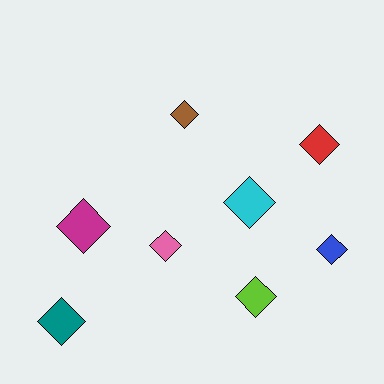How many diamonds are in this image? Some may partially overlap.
There are 8 diamonds.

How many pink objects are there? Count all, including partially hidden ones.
There is 1 pink object.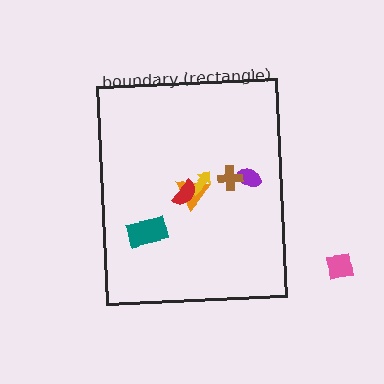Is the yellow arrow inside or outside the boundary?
Inside.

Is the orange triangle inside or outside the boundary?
Inside.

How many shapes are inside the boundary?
6 inside, 1 outside.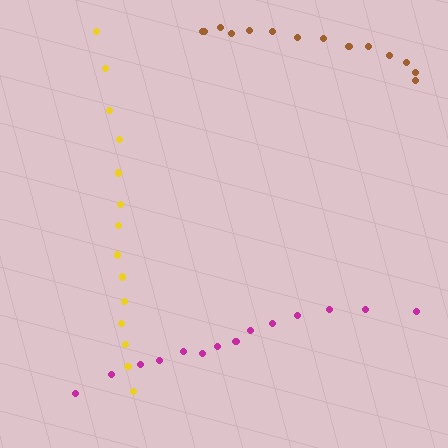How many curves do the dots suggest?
There are 3 distinct paths.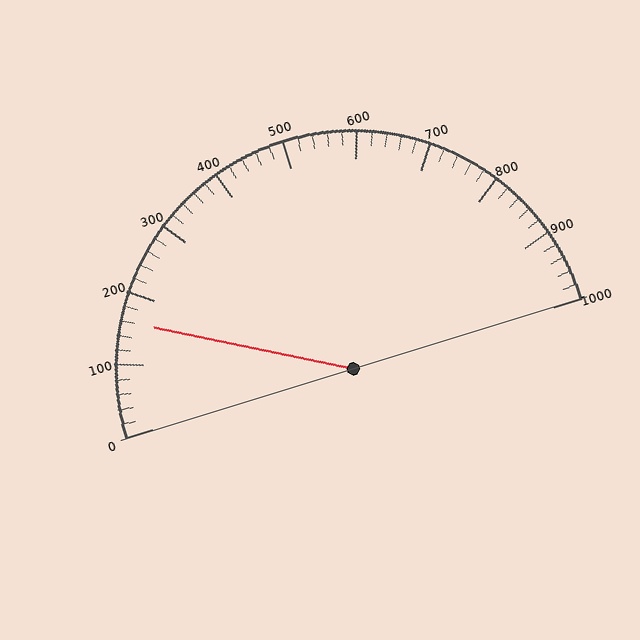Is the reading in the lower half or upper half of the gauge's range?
The reading is in the lower half of the range (0 to 1000).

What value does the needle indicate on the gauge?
The needle indicates approximately 160.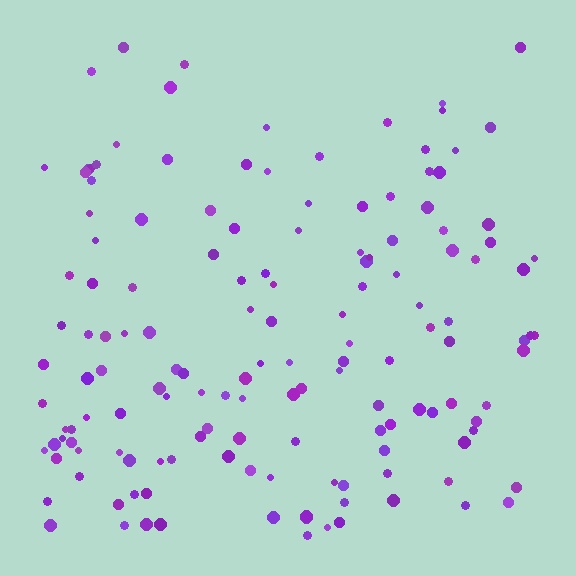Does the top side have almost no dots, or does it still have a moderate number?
Still a moderate number, just noticeably fewer than the bottom.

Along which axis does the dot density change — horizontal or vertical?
Vertical.